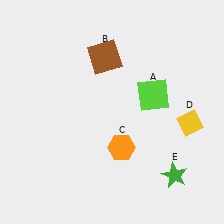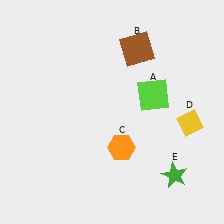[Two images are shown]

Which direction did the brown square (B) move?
The brown square (B) moved right.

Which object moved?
The brown square (B) moved right.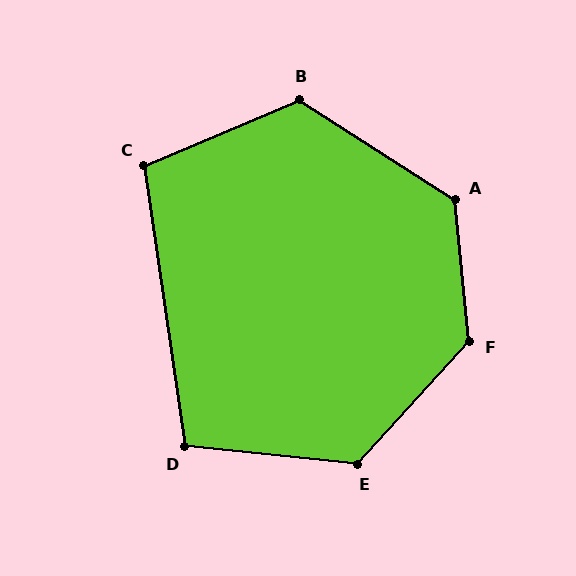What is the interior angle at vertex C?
Approximately 105 degrees (obtuse).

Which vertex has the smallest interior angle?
D, at approximately 104 degrees.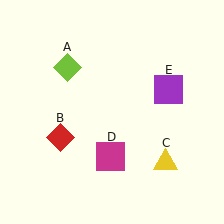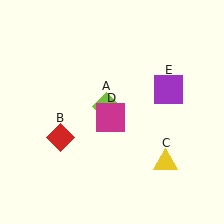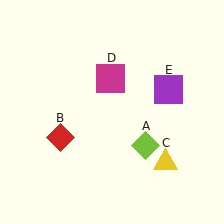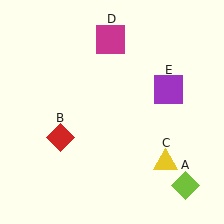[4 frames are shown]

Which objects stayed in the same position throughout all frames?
Red diamond (object B) and yellow triangle (object C) and purple square (object E) remained stationary.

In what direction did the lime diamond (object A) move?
The lime diamond (object A) moved down and to the right.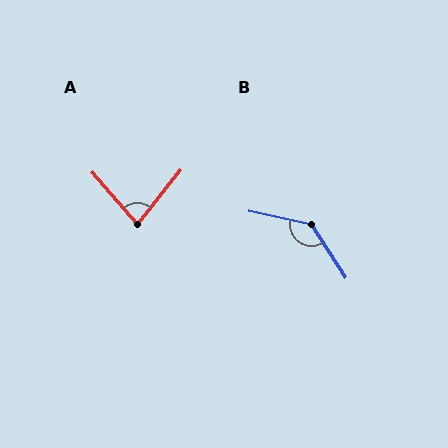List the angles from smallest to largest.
A (79°), B (135°).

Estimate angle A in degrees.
Approximately 79 degrees.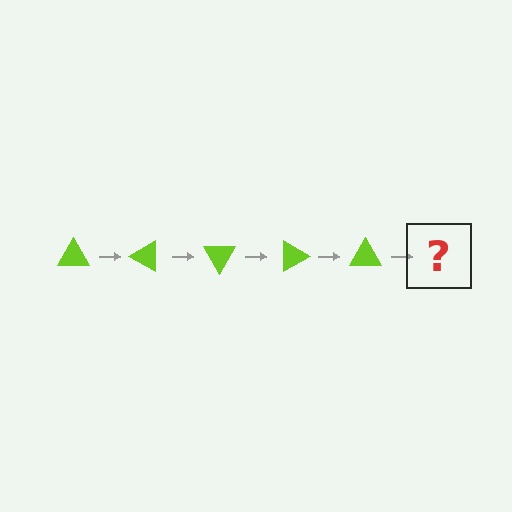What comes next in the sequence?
The next element should be a lime triangle rotated 150 degrees.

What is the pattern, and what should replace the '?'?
The pattern is that the triangle rotates 30 degrees each step. The '?' should be a lime triangle rotated 150 degrees.